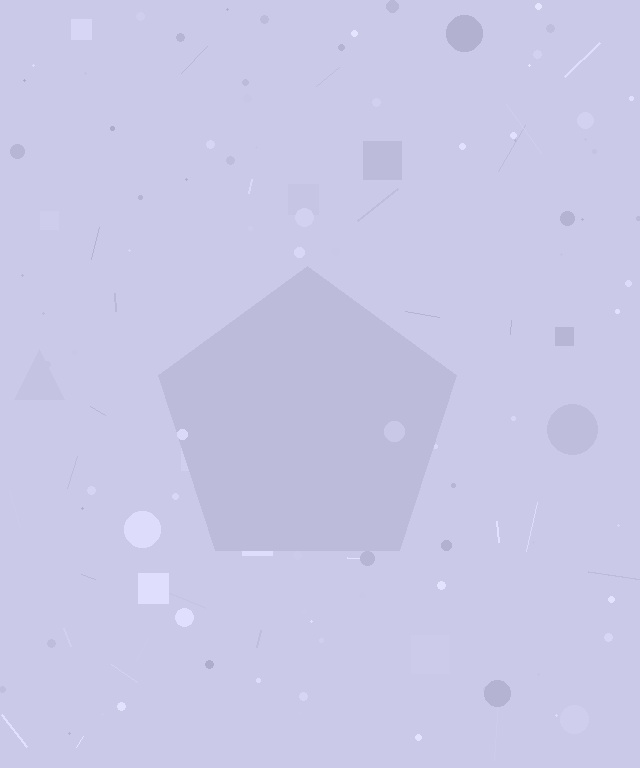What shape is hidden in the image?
A pentagon is hidden in the image.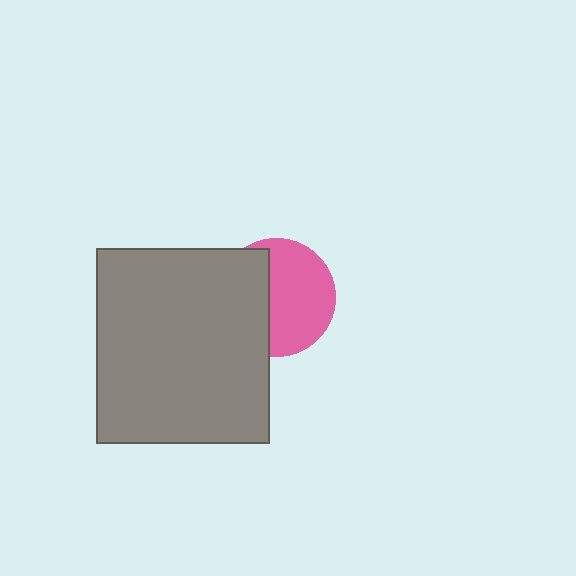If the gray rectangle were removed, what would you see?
You would see the complete pink circle.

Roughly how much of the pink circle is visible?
About half of it is visible (roughly 59%).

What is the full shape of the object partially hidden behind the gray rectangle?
The partially hidden object is a pink circle.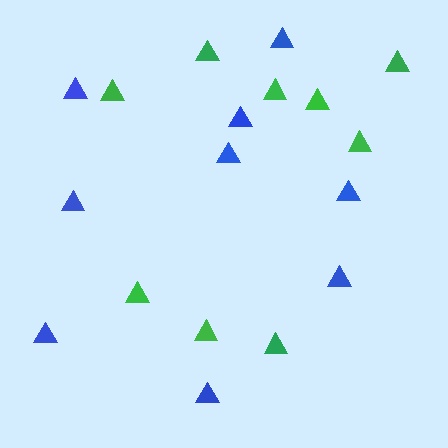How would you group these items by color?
There are 2 groups: one group of blue triangles (9) and one group of green triangles (9).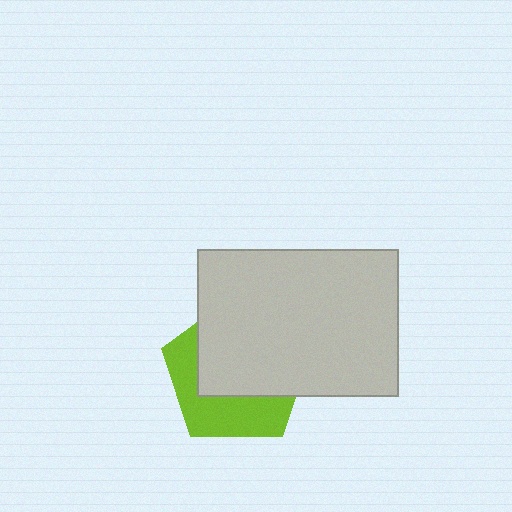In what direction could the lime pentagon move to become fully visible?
The lime pentagon could move toward the lower-left. That would shift it out from behind the light gray rectangle entirely.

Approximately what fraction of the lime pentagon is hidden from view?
Roughly 59% of the lime pentagon is hidden behind the light gray rectangle.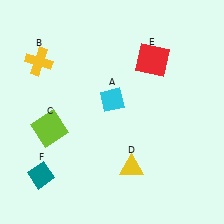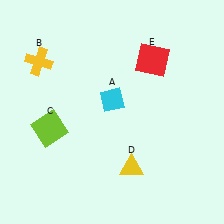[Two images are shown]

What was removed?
The teal diamond (F) was removed in Image 2.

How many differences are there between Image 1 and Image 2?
There is 1 difference between the two images.